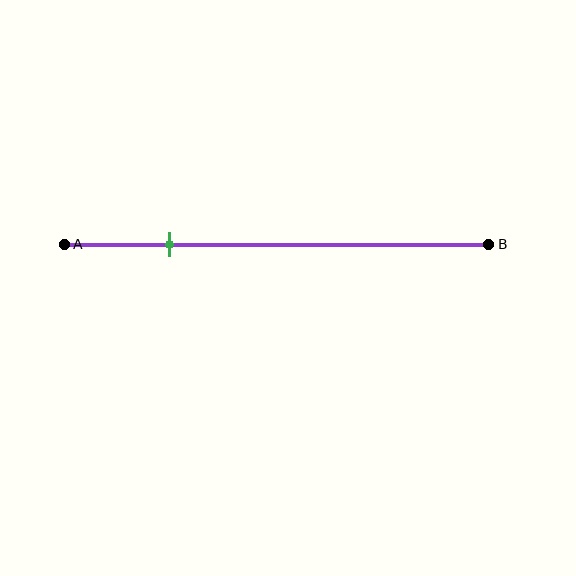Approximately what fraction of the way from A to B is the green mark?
The green mark is approximately 25% of the way from A to B.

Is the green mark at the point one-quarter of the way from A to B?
Yes, the mark is approximately at the one-quarter point.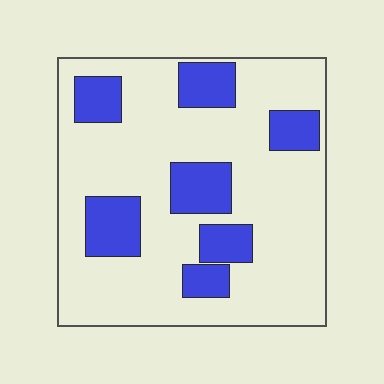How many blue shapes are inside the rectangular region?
7.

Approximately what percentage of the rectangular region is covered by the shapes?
Approximately 25%.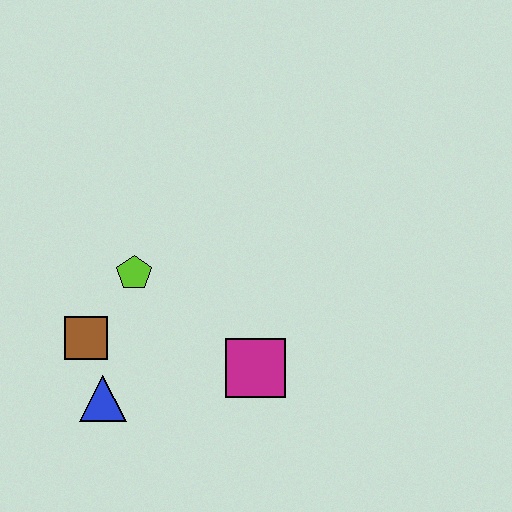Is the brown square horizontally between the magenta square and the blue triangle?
No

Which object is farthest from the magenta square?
The brown square is farthest from the magenta square.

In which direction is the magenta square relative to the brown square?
The magenta square is to the right of the brown square.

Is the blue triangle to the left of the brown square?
No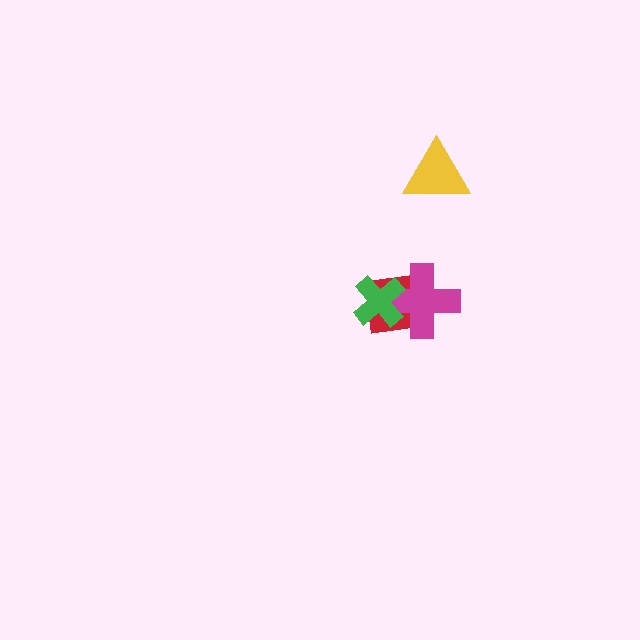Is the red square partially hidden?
Yes, it is partially covered by another shape.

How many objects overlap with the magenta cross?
2 objects overlap with the magenta cross.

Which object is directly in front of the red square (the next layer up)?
The magenta cross is directly in front of the red square.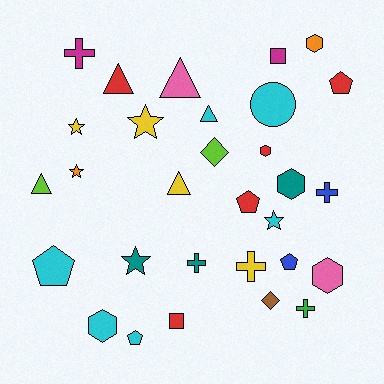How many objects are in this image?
There are 30 objects.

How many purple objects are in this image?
There are no purple objects.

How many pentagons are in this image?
There are 5 pentagons.